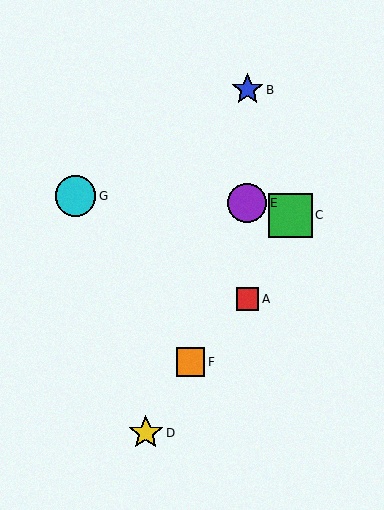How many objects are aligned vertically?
3 objects (A, B, E) are aligned vertically.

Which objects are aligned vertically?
Objects A, B, E are aligned vertically.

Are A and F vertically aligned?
No, A is at x≈247 and F is at x≈190.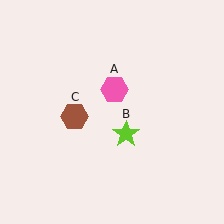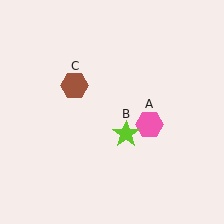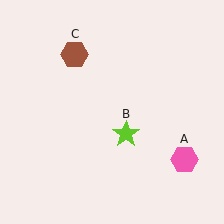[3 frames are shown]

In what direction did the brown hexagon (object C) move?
The brown hexagon (object C) moved up.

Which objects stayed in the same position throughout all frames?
Lime star (object B) remained stationary.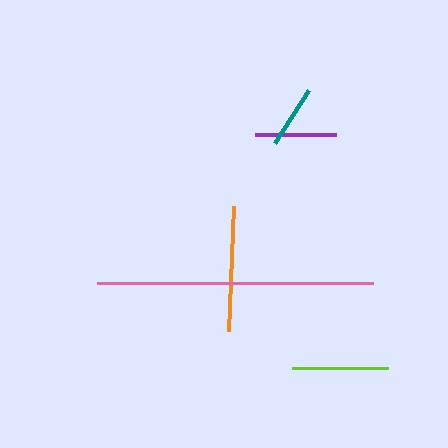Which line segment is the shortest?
The teal line is the shortest at approximately 63 pixels.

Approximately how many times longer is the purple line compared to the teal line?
The purple line is approximately 1.3 times the length of the teal line.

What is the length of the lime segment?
The lime segment is approximately 96 pixels long.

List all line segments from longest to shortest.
From longest to shortest: pink, orange, lime, purple, teal.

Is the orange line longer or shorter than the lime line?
The orange line is longer than the lime line.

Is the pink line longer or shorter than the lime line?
The pink line is longer than the lime line.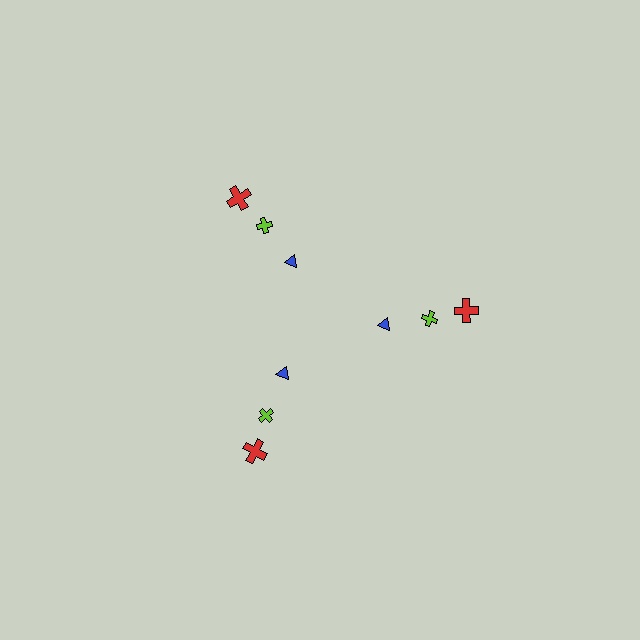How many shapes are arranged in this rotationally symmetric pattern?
There are 9 shapes, arranged in 3 groups of 3.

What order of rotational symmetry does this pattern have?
This pattern has 3-fold rotational symmetry.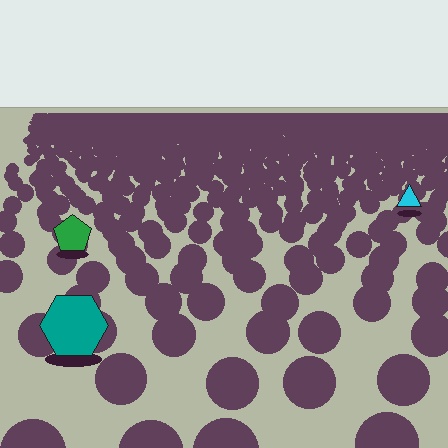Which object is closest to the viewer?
The teal hexagon is closest. The texture marks near it are larger and more spread out.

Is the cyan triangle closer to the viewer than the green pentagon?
No. The green pentagon is closer — you can tell from the texture gradient: the ground texture is coarser near it.